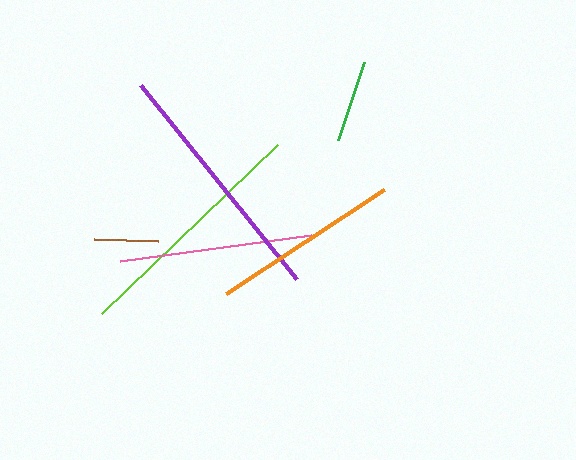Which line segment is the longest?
The purple line is the longest at approximately 249 pixels.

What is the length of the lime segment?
The lime segment is approximately 244 pixels long.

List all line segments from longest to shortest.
From longest to shortest: purple, lime, pink, orange, green, brown.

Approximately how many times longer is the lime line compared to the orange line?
The lime line is approximately 1.3 times the length of the orange line.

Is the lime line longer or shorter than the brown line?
The lime line is longer than the brown line.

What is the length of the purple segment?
The purple segment is approximately 249 pixels long.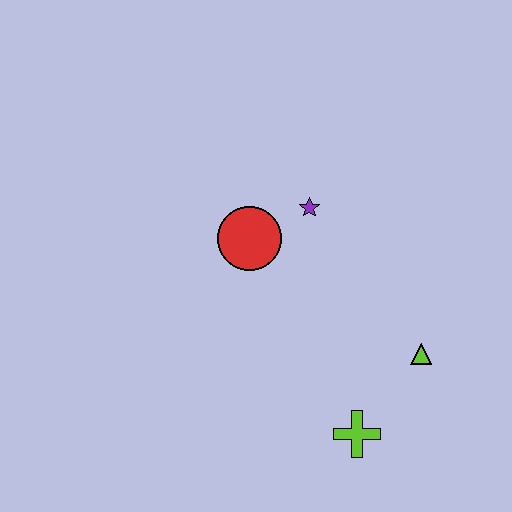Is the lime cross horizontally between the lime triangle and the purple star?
Yes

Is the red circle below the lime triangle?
No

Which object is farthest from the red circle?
The lime cross is farthest from the red circle.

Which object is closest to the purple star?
The red circle is closest to the purple star.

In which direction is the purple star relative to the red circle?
The purple star is to the right of the red circle.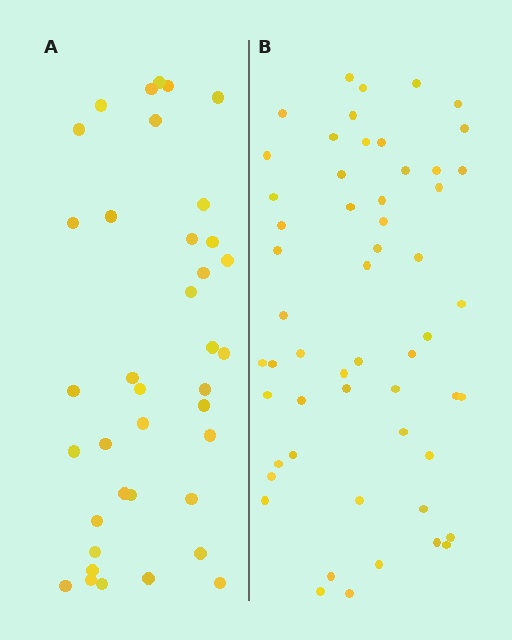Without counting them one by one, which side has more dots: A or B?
Region B (the right region) has more dots.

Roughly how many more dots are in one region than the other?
Region B has approximately 15 more dots than region A.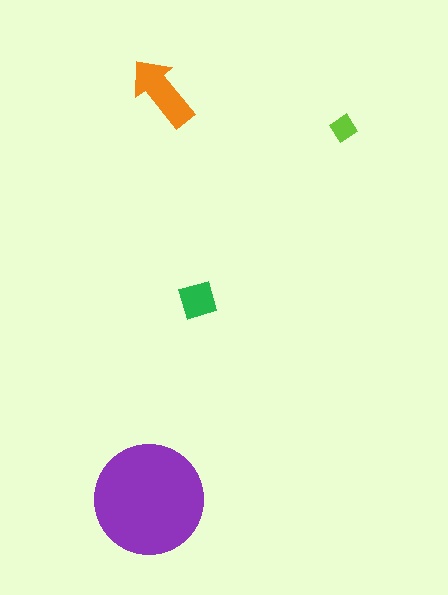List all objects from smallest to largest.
The lime diamond, the green square, the orange arrow, the purple circle.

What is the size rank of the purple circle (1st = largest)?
1st.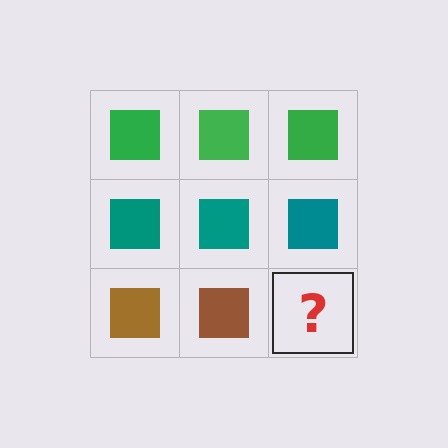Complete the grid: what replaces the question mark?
The question mark should be replaced with a brown square.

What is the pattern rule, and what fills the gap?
The rule is that each row has a consistent color. The gap should be filled with a brown square.